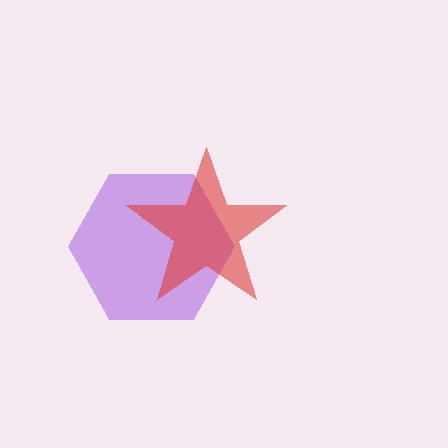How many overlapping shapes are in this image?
There are 2 overlapping shapes in the image.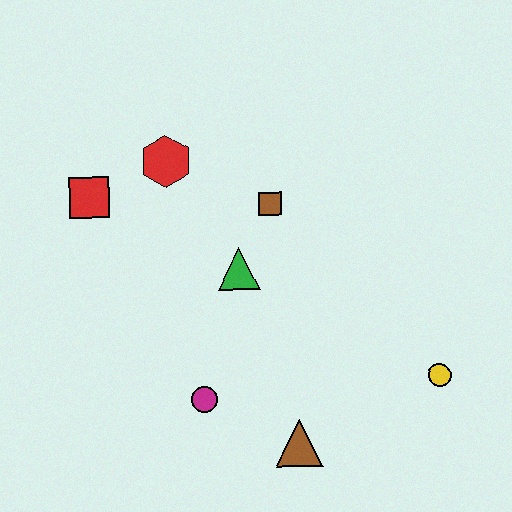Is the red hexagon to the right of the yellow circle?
No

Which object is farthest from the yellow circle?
The red square is farthest from the yellow circle.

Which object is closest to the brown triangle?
The magenta circle is closest to the brown triangle.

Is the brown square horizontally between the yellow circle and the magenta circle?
Yes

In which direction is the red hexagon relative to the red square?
The red hexagon is to the right of the red square.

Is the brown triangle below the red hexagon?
Yes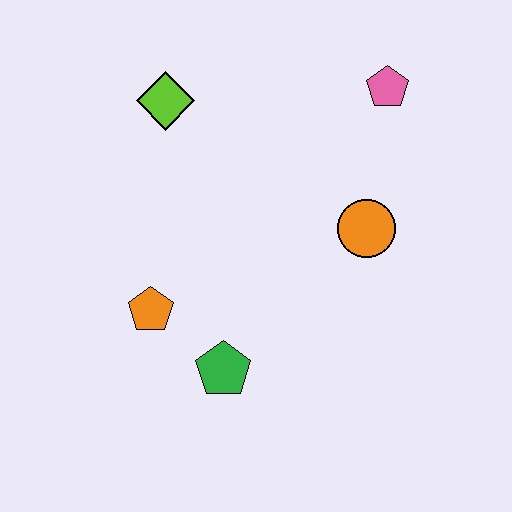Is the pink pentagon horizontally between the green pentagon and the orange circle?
No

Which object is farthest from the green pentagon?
The pink pentagon is farthest from the green pentagon.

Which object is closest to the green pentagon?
The orange pentagon is closest to the green pentagon.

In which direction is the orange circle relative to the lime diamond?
The orange circle is to the right of the lime diamond.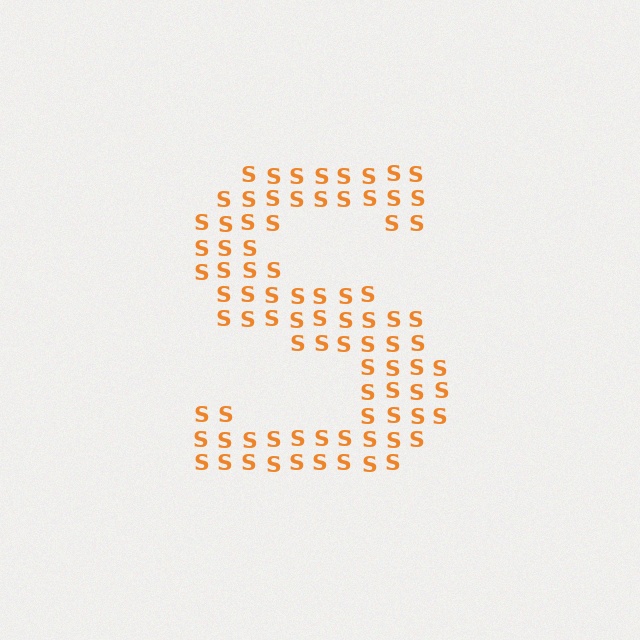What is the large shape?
The large shape is the letter S.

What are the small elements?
The small elements are letter S's.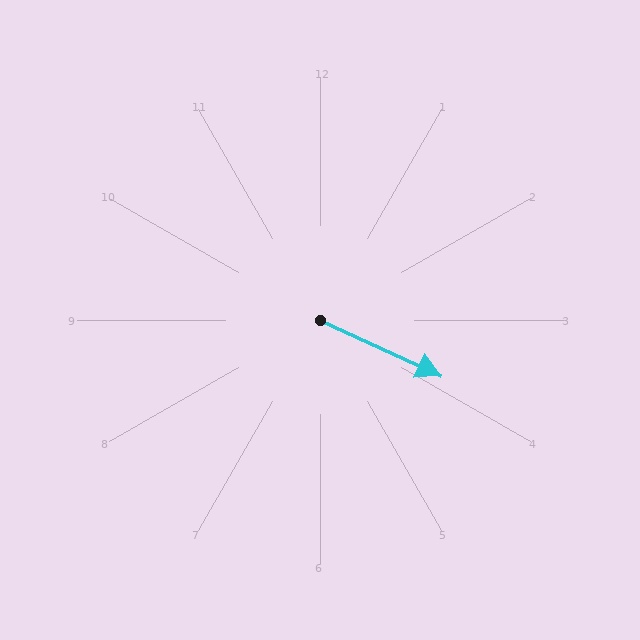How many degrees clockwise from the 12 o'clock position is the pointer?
Approximately 115 degrees.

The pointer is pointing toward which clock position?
Roughly 4 o'clock.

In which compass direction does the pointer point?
Southeast.